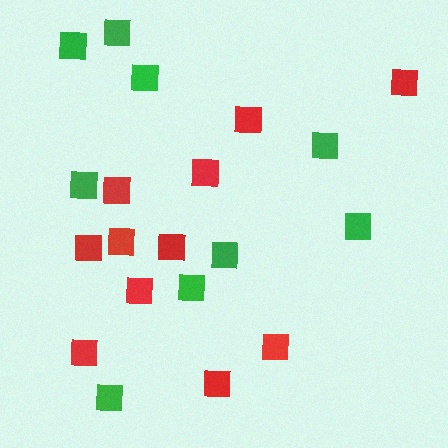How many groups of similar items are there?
There are 2 groups: one group of green squares (9) and one group of red squares (11).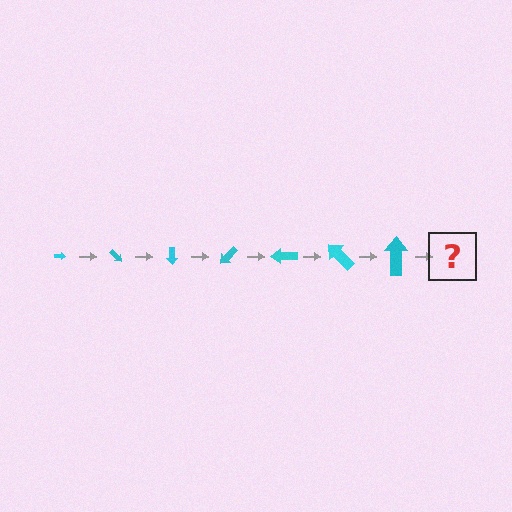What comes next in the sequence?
The next element should be an arrow, larger than the previous one and rotated 315 degrees from the start.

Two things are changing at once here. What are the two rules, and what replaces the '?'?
The two rules are that the arrow grows larger each step and it rotates 45 degrees each step. The '?' should be an arrow, larger than the previous one and rotated 315 degrees from the start.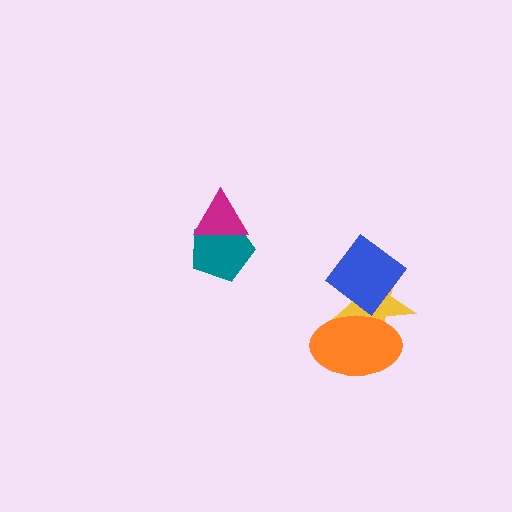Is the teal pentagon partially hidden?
Yes, it is partially covered by another shape.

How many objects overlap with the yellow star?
2 objects overlap with the yellow star.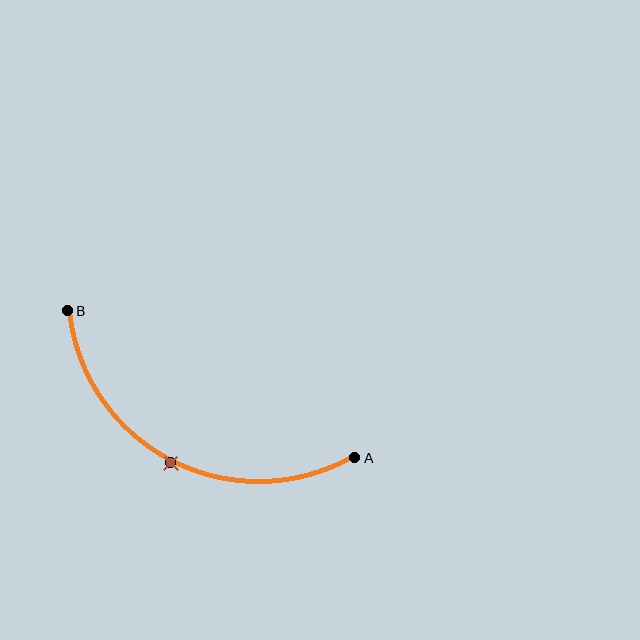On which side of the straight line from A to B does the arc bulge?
The arc bulges below the straight line connecting A and B.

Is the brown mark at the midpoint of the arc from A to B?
Yes. The brown mark lies on the arc at equal arc-length from both A and B — it is the arc midpoint.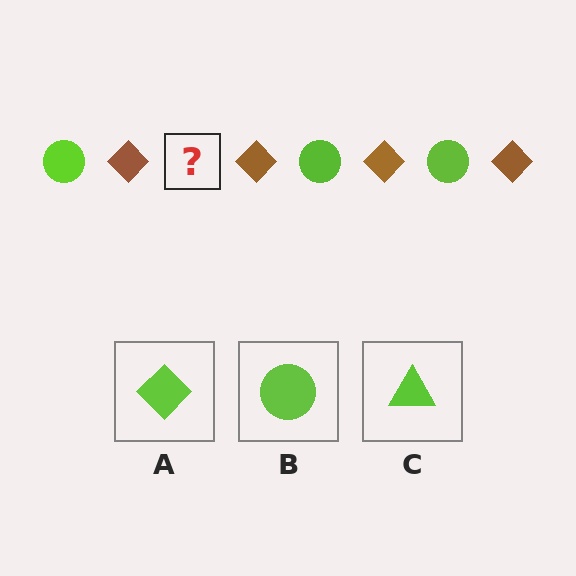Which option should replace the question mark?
Option B.